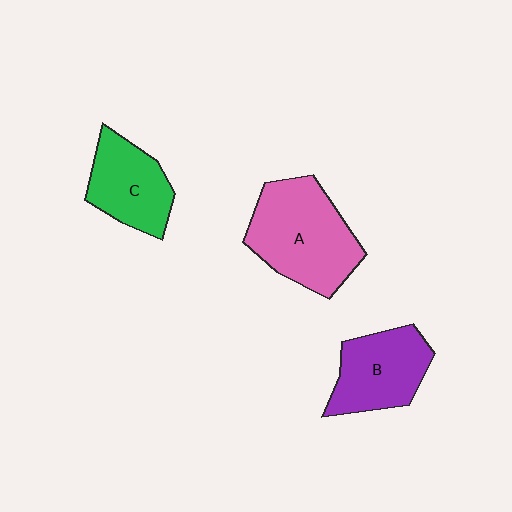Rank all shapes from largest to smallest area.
From largest to smallest: A (pink), B (purple), C (green).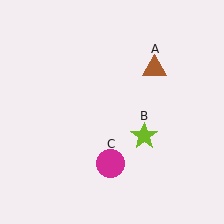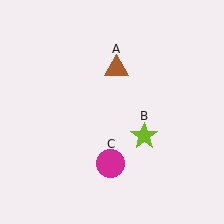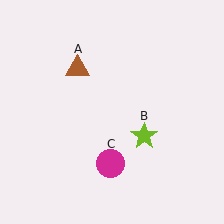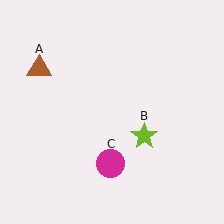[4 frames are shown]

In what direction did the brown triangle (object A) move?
The brown triangle (object A) moved left.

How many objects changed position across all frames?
1 object changed position: brown triangle (object A).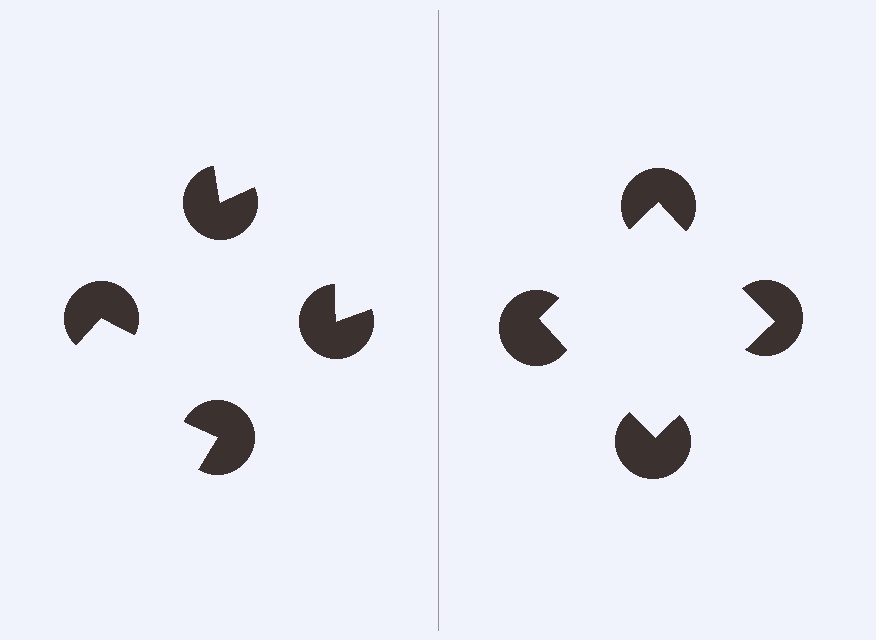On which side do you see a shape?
An illusory square appears on the right side. On the left side the wedge cuts are rotated, so no coherent shape forms.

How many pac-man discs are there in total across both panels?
8 — 4 on each side.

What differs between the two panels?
The pac-man discs are positioned identically on both sides; only the wedge orientations differ. On the right they align to a square; on the left they are misaligned.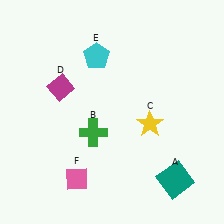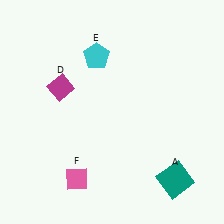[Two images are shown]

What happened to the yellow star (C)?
The yellow star (C) was removed in Image 2. It was in the bottom-right area of Image 1.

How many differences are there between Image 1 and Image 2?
There are 2 differences between the two images.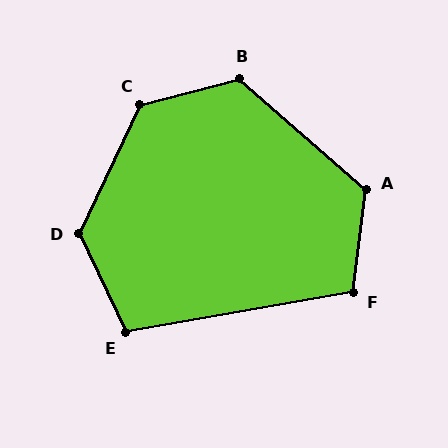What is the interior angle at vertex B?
Approximately 124 degrees (obtuse).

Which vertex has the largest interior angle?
C, at approximately 130 degrees.